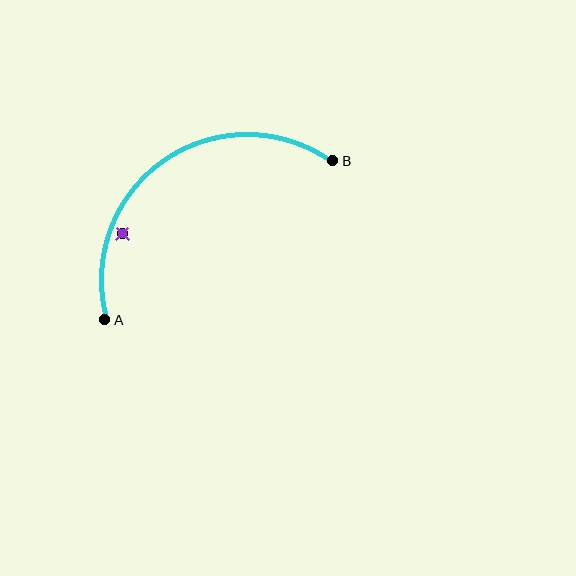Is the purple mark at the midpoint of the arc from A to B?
No — the purple mark does not lie on the arc at all. It sits slightly inside the curve.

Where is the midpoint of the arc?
The arc midpoint is the point on the curve farthest from the straight line joining A and B. It sits above and to the left of that line.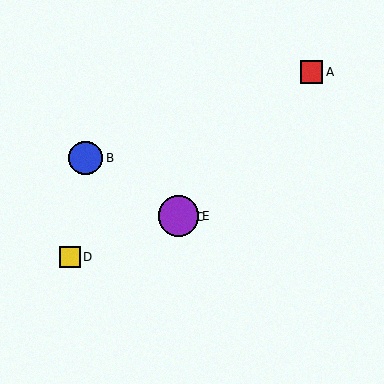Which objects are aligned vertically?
Objects C, E are aligned vertically.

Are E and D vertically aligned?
No, E is at x≈179 and D is at x≈70.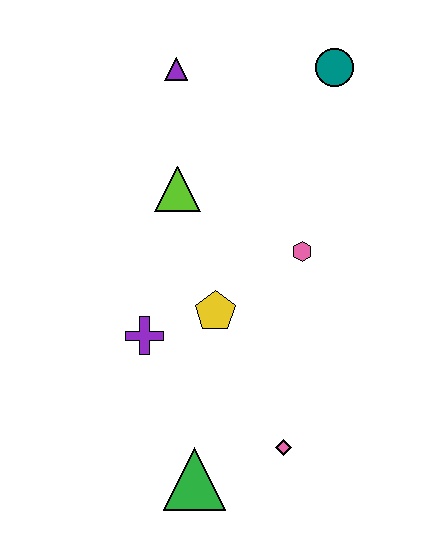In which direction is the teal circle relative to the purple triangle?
The teal circle is to the right of the purple triangle.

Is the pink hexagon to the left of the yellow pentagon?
No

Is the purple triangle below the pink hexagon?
No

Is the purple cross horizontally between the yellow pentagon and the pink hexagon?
No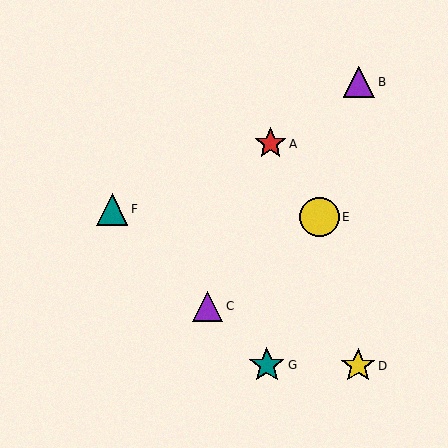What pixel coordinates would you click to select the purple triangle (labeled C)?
Click at (208, 306) to select the purple triangle C.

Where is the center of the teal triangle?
The center of the teal triangle is at (112, 209).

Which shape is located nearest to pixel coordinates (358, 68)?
The purple triangle (labeled B) at (359, 82) is nearest to that location.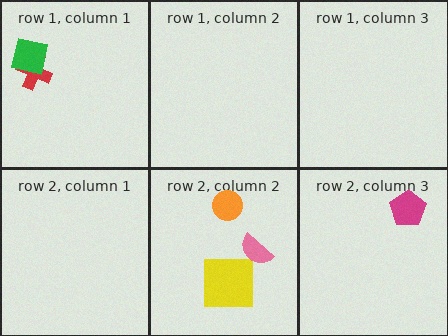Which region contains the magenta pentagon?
The row 2, column 3 region.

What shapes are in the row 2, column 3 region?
The magenta pentagon.